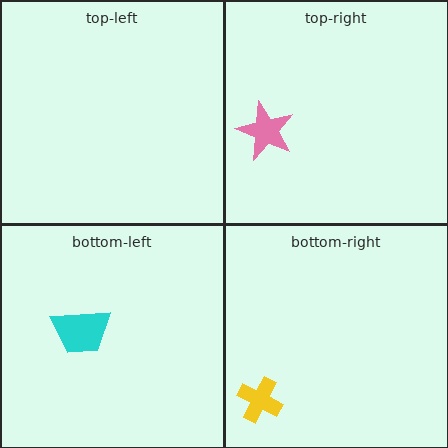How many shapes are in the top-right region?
1.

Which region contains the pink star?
The top-right region.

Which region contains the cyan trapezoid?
The bottom-left region.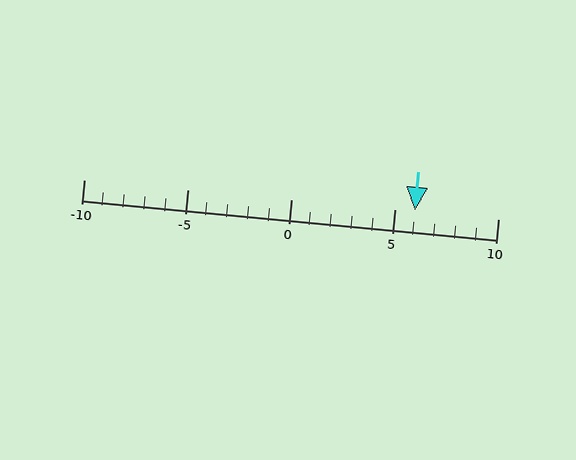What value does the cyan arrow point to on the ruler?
The cyan arrow points to approximately 6.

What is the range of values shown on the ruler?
The ruler shows values from -10 to 10.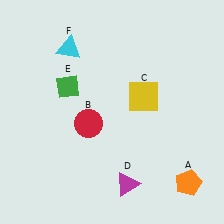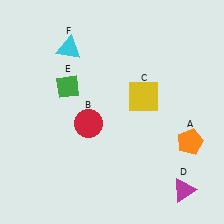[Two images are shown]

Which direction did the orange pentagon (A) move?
The orange pentagon (A) moved up.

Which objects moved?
The objects that moved are: the orange pentagon (A), the magenta triangle (D).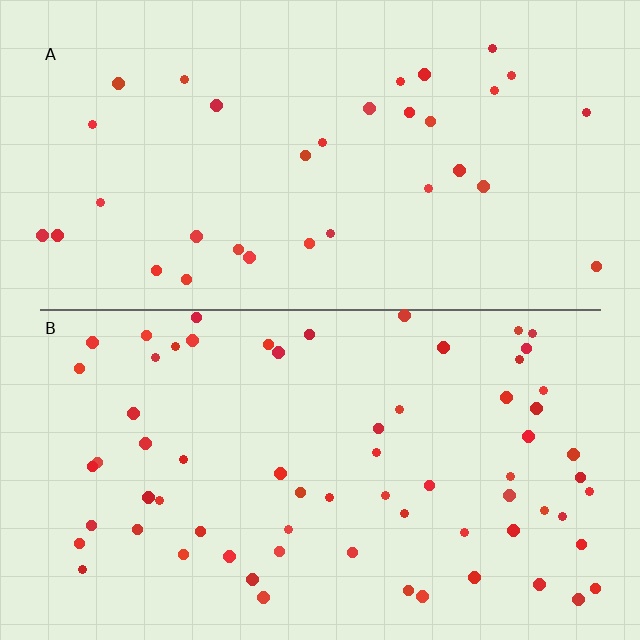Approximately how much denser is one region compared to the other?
Approximately 2.0× — region B over region A.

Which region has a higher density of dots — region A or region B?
B (the bottom).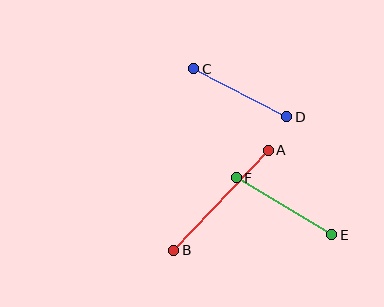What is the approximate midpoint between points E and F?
The midpoint is at approximately (284, 206) pixels.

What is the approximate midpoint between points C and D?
The midpoint is at approximately (240, 93) pixels.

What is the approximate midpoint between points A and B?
The midpoint is at approximately (221, 200) pixels.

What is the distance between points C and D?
The distance is approximately 105 pixels.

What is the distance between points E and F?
The distance is approximately 111 pixels.